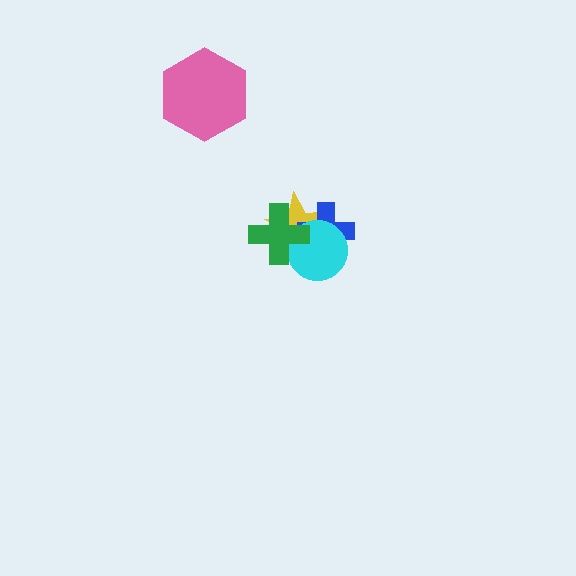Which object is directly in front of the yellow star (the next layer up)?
The blue cross is directly in front of the yellow star.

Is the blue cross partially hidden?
Yes, it is partially covered by another shape.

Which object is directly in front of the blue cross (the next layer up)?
The cyan circle is directly in front of the blue cross.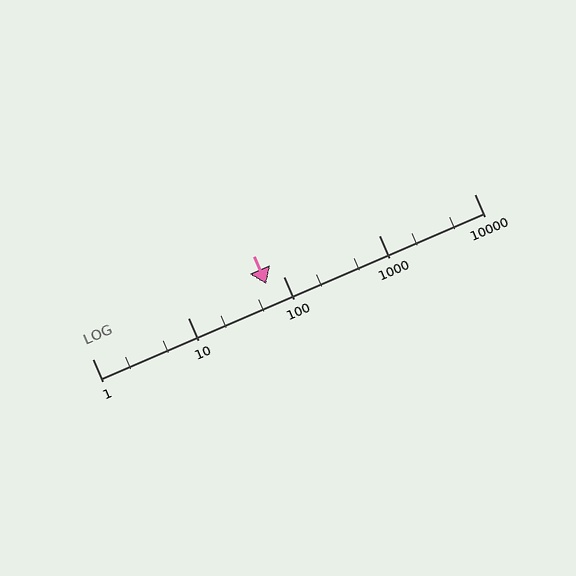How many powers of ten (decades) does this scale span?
The scale spans 4 decades, from 1 to 10000.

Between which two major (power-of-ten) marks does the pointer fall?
The pointer is between 10 and 100.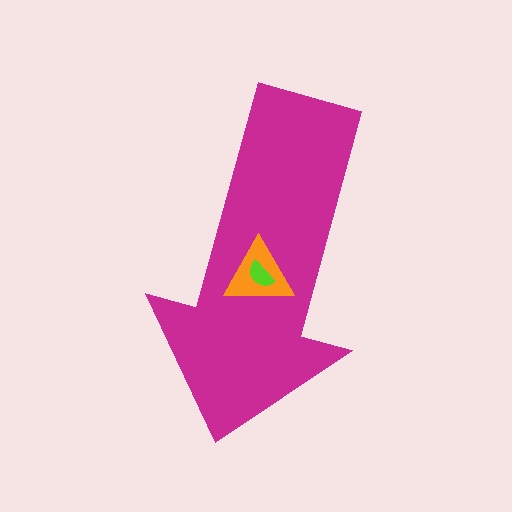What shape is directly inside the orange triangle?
The lime semicircle.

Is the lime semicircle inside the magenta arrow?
Yes.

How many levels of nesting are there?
3.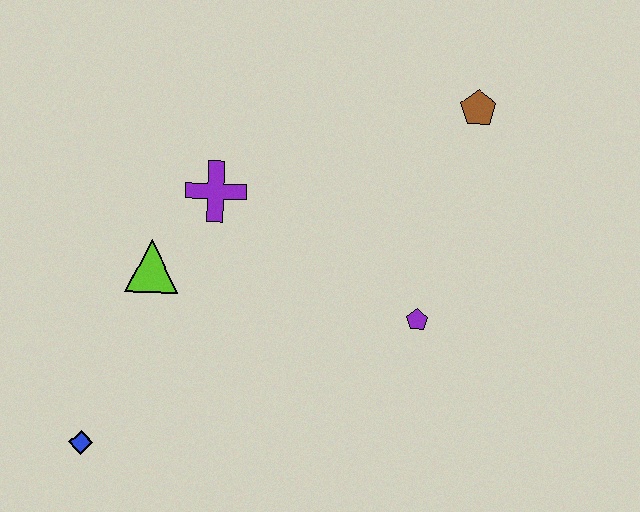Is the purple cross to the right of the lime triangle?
Yes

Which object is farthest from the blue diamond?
The brown pentagon is farthest from the blue diamond.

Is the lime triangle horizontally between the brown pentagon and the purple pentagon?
No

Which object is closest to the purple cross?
The lime triangle is closest to the purple cross.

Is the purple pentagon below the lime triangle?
Yes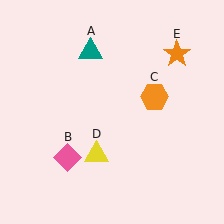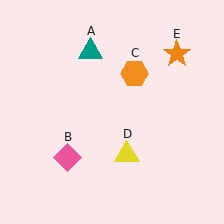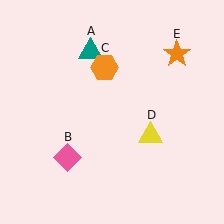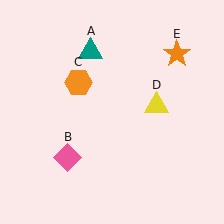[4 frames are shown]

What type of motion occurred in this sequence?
The orange hexagon (object C), yellow triangle (object D) rotated counterclockwise around the center of the scene.